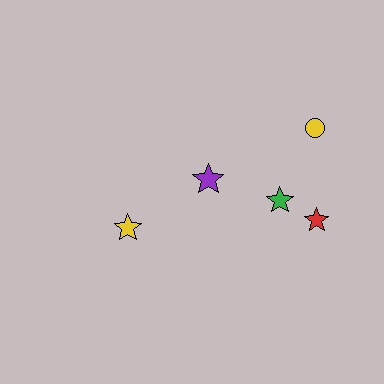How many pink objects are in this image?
There are no pink objects.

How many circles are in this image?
There is 1 circle.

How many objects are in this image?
There are 5 objects.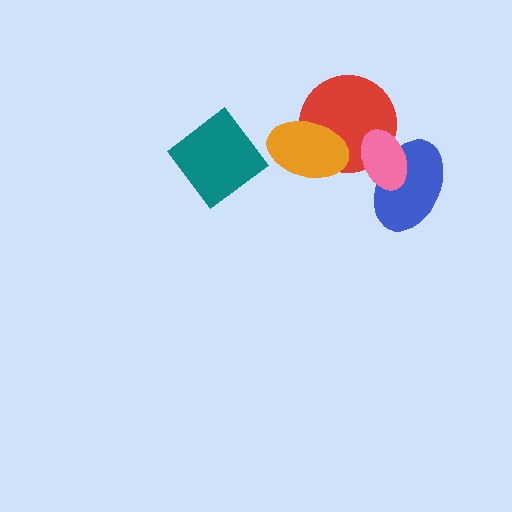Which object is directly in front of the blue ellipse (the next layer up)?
The red circle is directly in front of the blue ellipse.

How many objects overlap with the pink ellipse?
2 objects overlap with the pink ellipse.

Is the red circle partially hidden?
Yes, it is partially covered by another shape.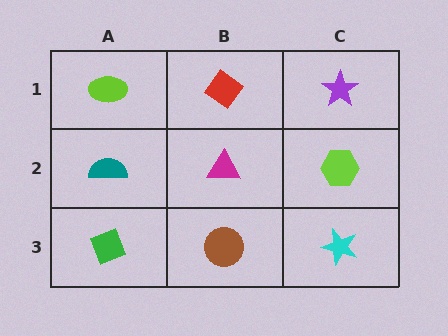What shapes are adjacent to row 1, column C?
A lime hexagon (row 2, column C), a red diamond (row 1, column B).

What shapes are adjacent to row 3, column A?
A teal semicircle (row 2, column A), a brown circle (row 3, column B).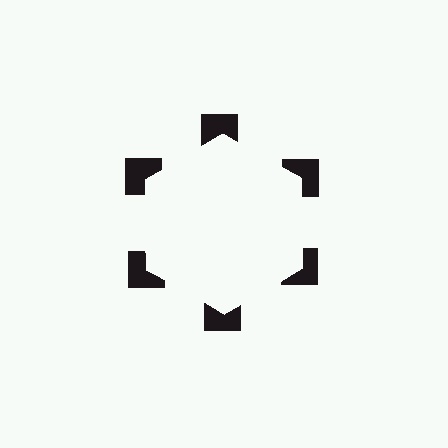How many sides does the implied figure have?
6 sides.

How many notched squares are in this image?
There are 6 — one at each vertex of the illusory hexagon.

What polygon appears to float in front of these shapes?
An illusory hexagon — its edges are inferred from the aligned wedge cuts in the notched squares, not physically drawn.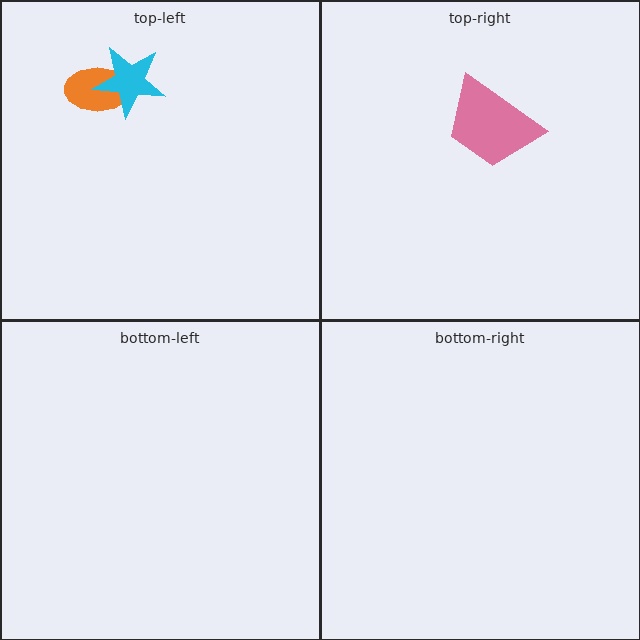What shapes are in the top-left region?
The orange ellipse, the cyan star.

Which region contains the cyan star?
The top-left region.